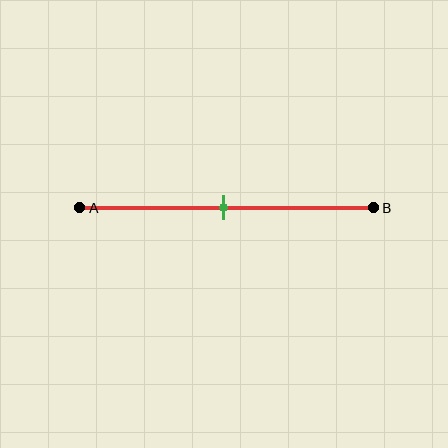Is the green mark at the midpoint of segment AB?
Yes, the mark is approximately at the midpoint.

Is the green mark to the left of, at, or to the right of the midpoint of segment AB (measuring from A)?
The green mark is approximately at the midpoint of segment AB.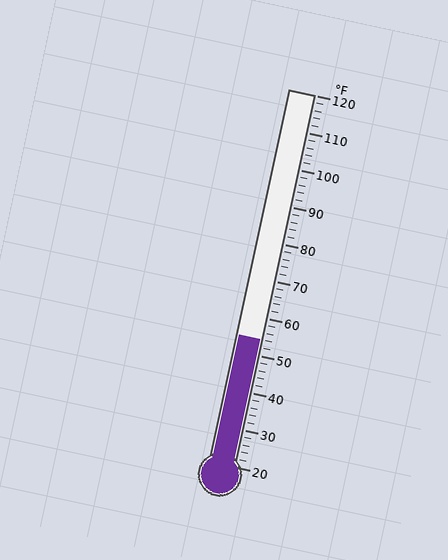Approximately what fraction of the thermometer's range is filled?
The thermometer is filled to approximately 35% of its range.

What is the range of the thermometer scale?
The thermometer scale ranges from 20°F to 120°F.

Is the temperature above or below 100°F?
The temperature is below 100°F.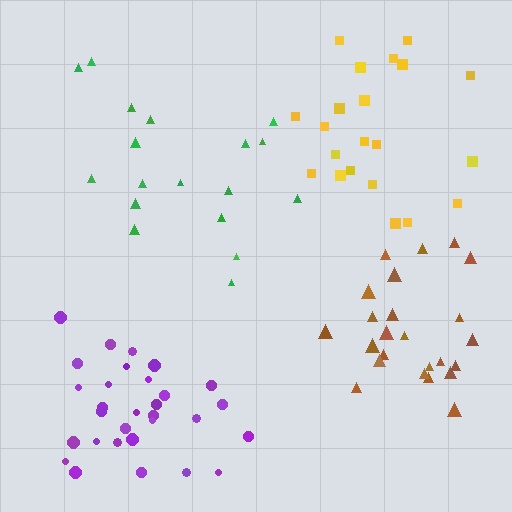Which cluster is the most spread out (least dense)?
Green.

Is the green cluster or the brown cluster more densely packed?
Brown.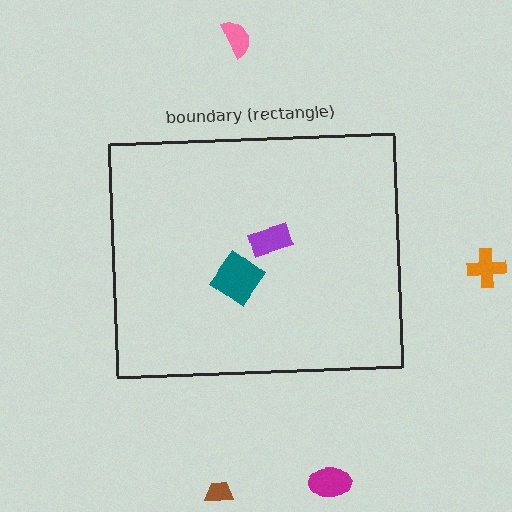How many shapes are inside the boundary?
2 inside, 4 outside.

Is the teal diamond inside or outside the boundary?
Inside.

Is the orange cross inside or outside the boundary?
Outside.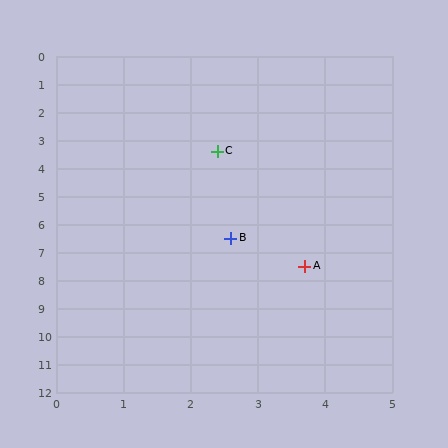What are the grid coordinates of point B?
Point B is at approximately (2.6, 6.5).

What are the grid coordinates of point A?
Point A is at approximately (3.7, 7.5).